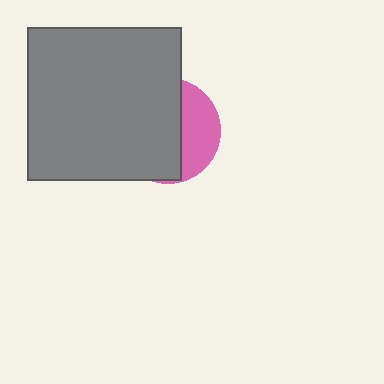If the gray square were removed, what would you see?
You would see the complete pink circle.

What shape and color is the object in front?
The object in front is a gray square.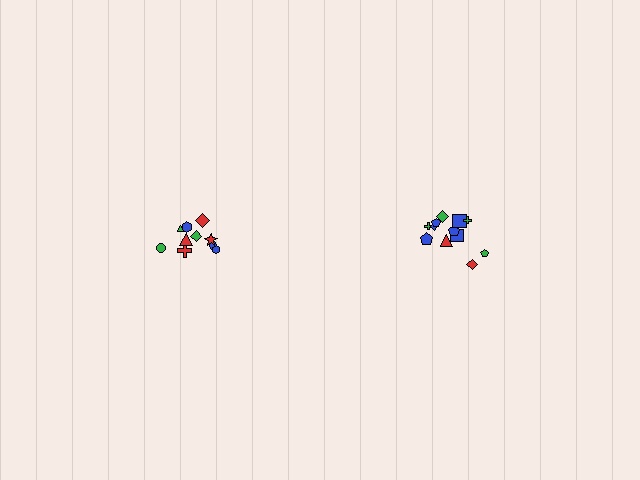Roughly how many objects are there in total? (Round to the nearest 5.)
Roughly 20 objects in total.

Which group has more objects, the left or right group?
The right group.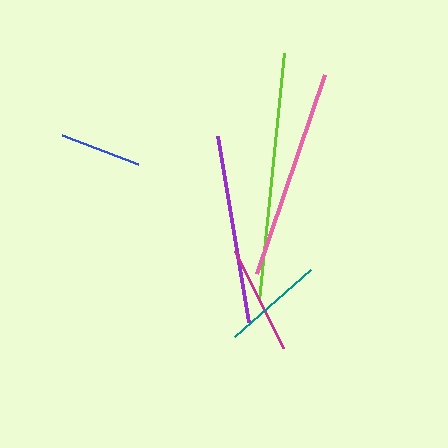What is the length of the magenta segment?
The magenta segment is approximately 108 pixels long.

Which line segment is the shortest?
The blue line is the shortest at approximately 81 pixels.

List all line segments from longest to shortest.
From longest to shortest: lime, pink, purple, magenta, teal, blue.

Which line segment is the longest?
The lime line is the longest at approximately 248 pixels.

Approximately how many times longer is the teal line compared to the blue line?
The teal line is approximately 1.2 times the length of the blue line.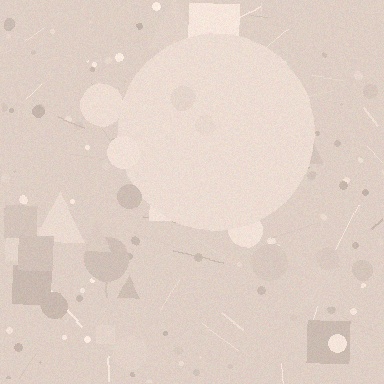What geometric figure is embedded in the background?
A circle is embedded in the background.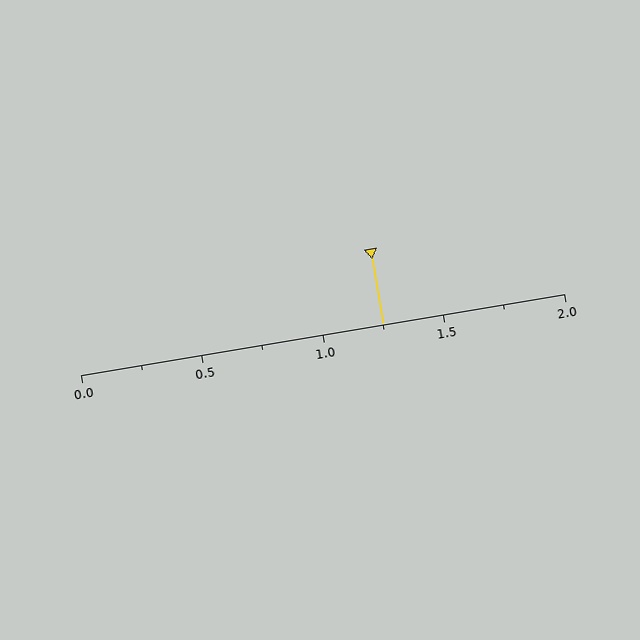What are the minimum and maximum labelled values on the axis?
The axis runs from 0.0 to 2.0.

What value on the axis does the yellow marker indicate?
The marker indicates approximately 1.25.